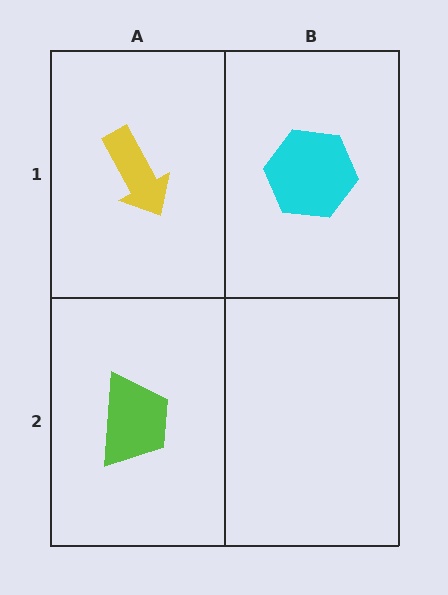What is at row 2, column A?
A lime trapezoid.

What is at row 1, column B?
A cyan hexagon.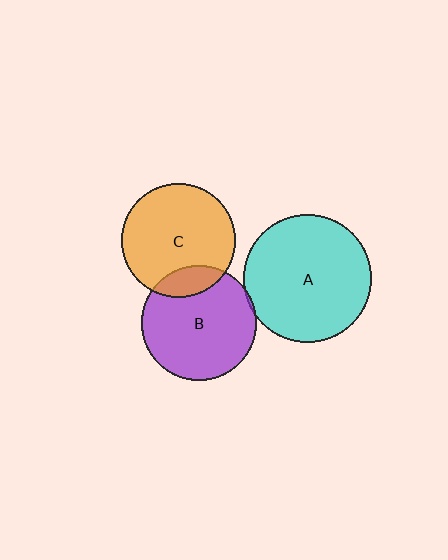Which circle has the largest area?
Circle A (cyan).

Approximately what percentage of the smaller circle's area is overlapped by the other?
Approximately 15%.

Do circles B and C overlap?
Yes.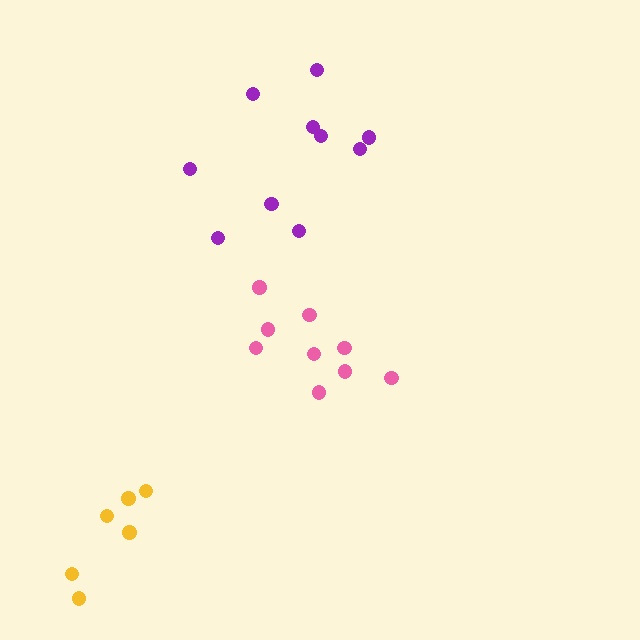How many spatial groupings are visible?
There are 3 spatial groupings.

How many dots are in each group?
Group 1: 9 dots, Group 2: 6 dots, Group 3: 10 dots (25 total).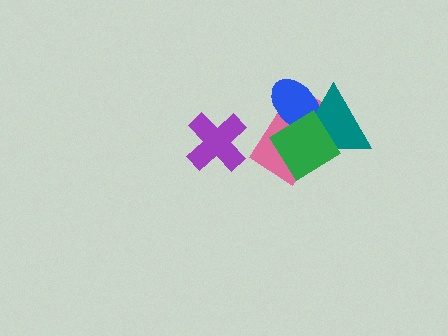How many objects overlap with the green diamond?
3 objects overlap with the green diamond.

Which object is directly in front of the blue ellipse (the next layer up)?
The teal triangle is directly in front of the blue ellipse.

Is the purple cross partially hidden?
No, no other shape covers it.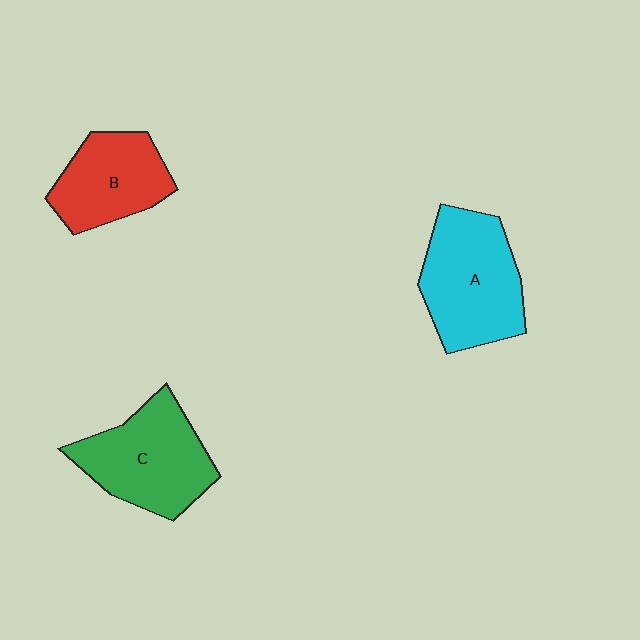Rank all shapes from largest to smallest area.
From largest to smallest: A (cyan), C (green), B (red).